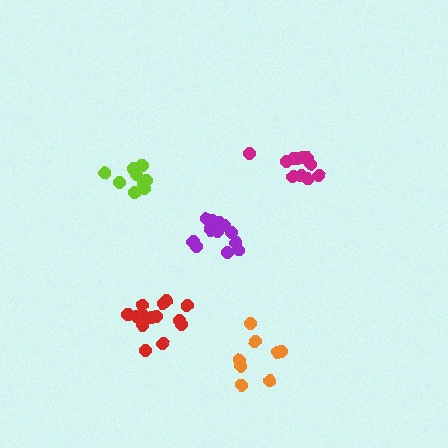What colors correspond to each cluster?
The clusters are colored: magenta, lime, orange, red, purple.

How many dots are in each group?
Group 1: 11 dots, Group 2: 10 dots, Group 3: 8 dots, Group 4: 14 dots, Group 5: 13 dots (56 total).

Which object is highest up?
The magenta cluster is topmost.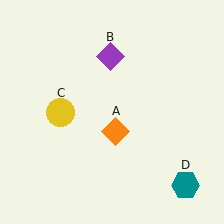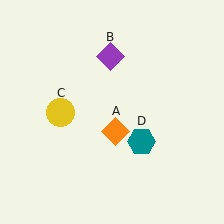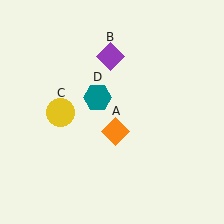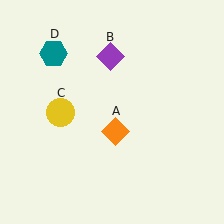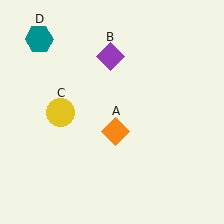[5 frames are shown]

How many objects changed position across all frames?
1 object changed position: teal hexagon (object D).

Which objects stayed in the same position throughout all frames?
Orange diamond (object A) and purple diamond (object B) and yellow circle (object C) remained stationary.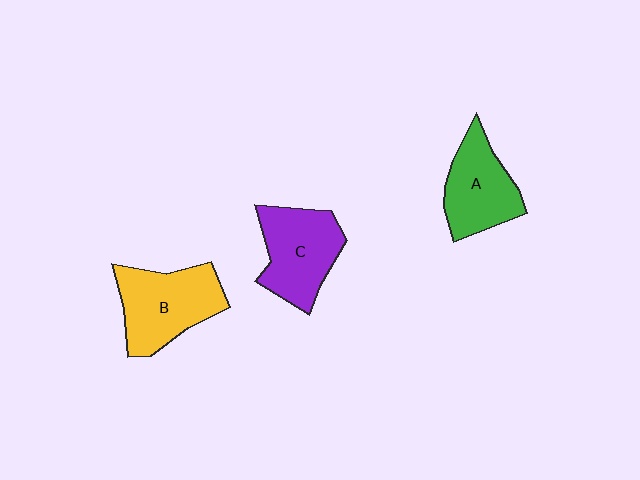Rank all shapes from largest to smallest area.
From largest to smallest: B (yellow), C (purple), A (green).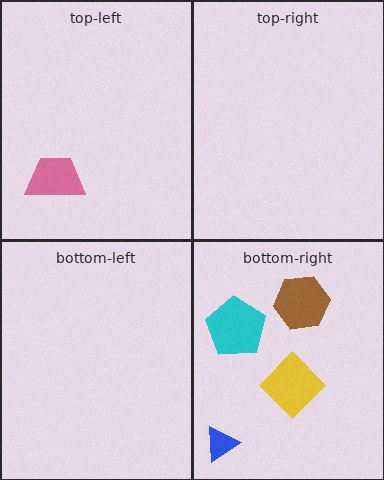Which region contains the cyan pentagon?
The bottom-right region.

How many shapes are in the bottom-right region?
4.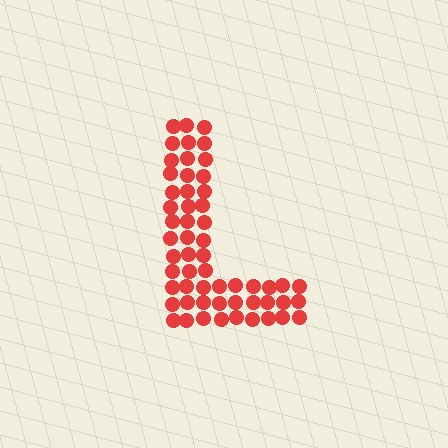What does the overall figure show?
The overall figure shows the letter L.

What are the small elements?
The small elements are circles.